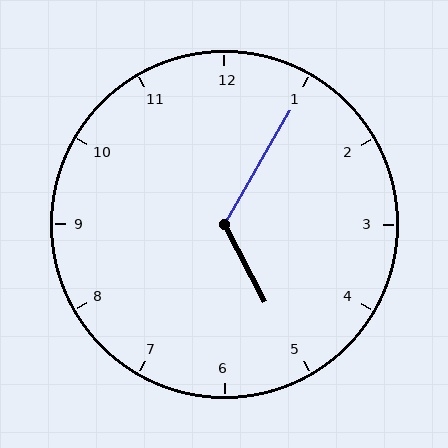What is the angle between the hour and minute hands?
Approximately 122 degrees.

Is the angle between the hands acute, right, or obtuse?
It is obtuse.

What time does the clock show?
5:05.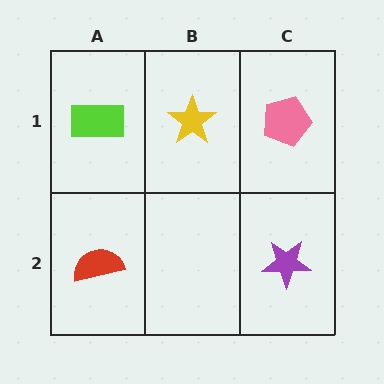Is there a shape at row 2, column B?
No, that cell is empty.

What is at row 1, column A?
A lime rectangle.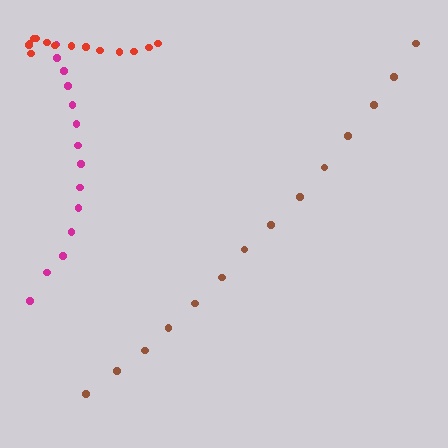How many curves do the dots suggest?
There are 3 distinct paths.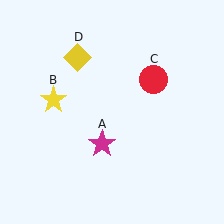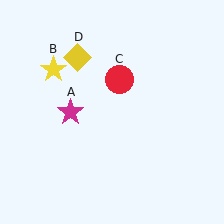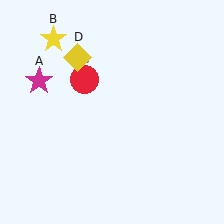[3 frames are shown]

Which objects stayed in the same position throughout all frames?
Yellow diamond (object D) remained stationary.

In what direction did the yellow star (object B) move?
The yellow star (object B) moved up.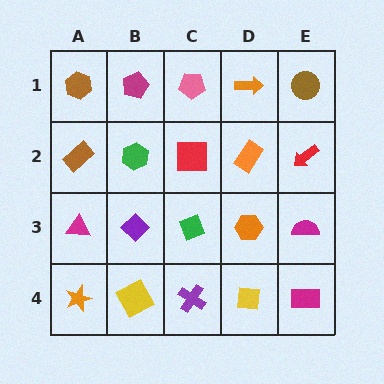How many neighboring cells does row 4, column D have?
3.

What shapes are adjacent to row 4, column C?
A green diamond (row 3, column C), a yellow square (row 4, column B), a yellow square (row 4, column D).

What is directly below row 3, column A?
An orange star.